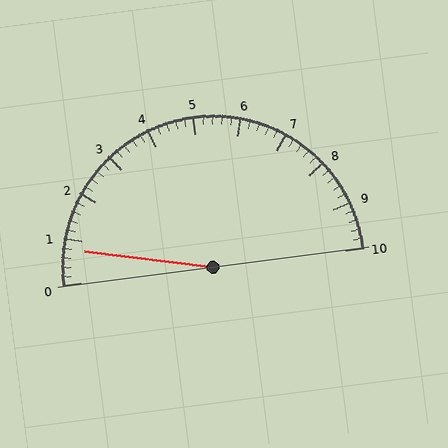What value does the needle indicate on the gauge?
The needle indicates approximately 0.8.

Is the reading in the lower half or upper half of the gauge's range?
The reading is in the lower half of the range (0 to 10).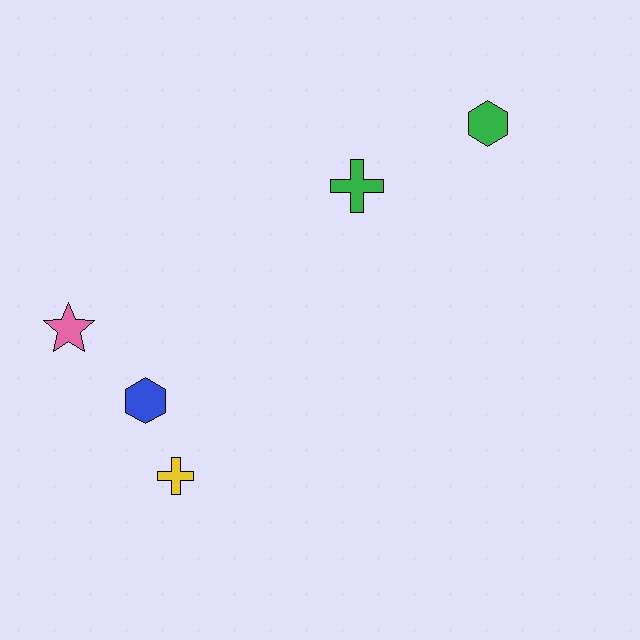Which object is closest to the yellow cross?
The blue hexagon is closest to the yellow cross.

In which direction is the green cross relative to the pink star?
The green cross is to the right of the pink star.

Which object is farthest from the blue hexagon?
The green hexagon is farthest from the blue hexagon.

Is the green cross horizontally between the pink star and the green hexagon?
Yes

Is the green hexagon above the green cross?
Yes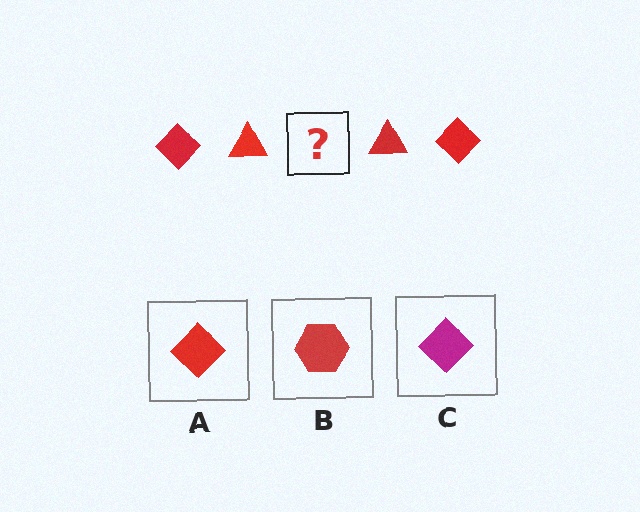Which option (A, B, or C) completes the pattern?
A.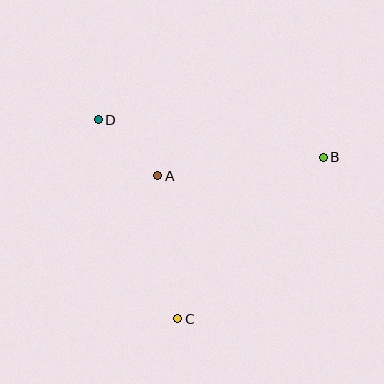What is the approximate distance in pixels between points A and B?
The distance between A and B is approximately 166 pixels.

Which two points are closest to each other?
Points A and D are closest to each other.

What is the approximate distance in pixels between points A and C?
The distance between A and C is approximately 144 pixels.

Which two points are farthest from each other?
Points B and D are farthest from each other.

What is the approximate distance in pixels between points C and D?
The distance between C and D is approximately 214 pixels.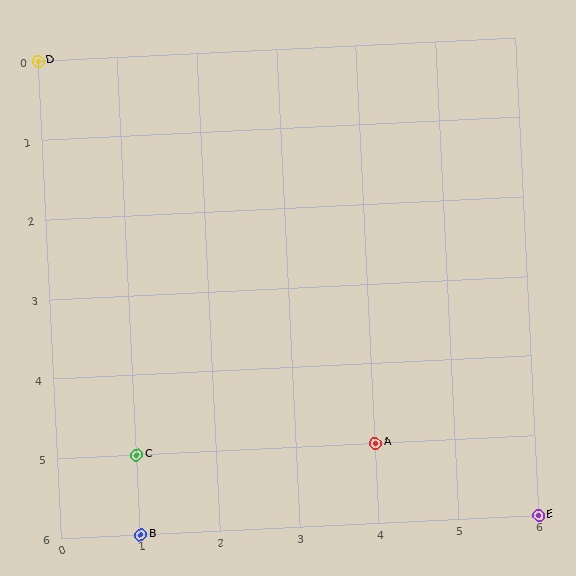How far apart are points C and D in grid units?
Points C and D are 1 column and 5 rows apart (about 5.1 grid units diagonally).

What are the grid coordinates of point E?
Point E is at grid coordinates (6, 6).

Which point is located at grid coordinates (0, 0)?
Point D is at (0, 0).